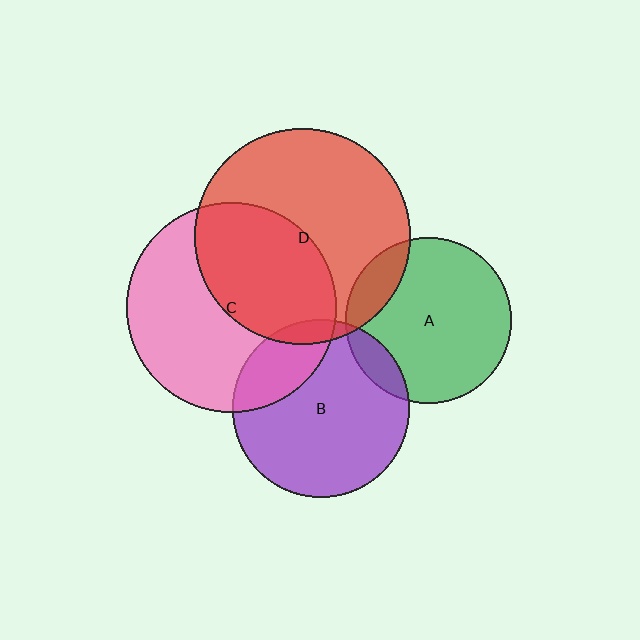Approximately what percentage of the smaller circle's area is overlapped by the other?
Approximately 20%.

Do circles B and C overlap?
Yes.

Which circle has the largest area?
Circle D (red).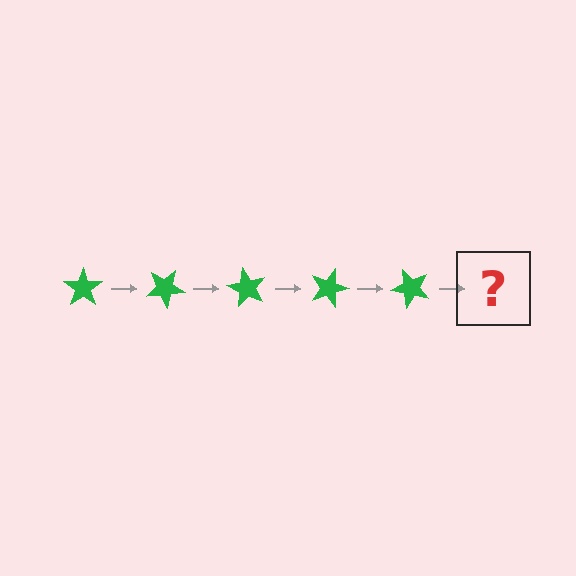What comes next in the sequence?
The next element should be a green star rotated 150 degrees.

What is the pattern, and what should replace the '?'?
The pattern is that the star rotates 30 degrees each step. The '?' should be a green star rotated 150 degrees.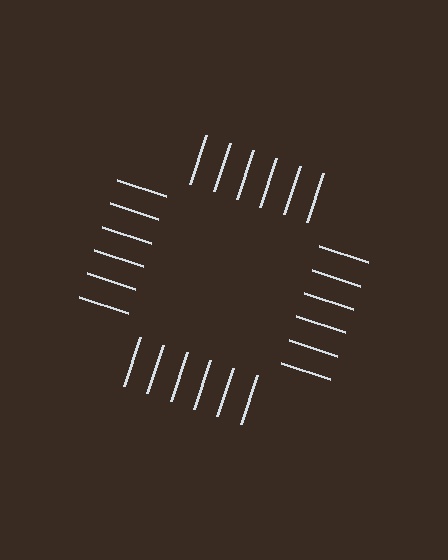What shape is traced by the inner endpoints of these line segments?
An illusory square — the line segments terminate on its edges but no continuous stroke is drawn.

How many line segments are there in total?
24 — 6 along each of the 4 edges.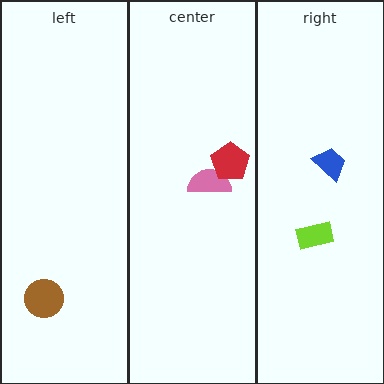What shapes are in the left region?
The brown circle.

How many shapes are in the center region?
2.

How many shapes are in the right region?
2.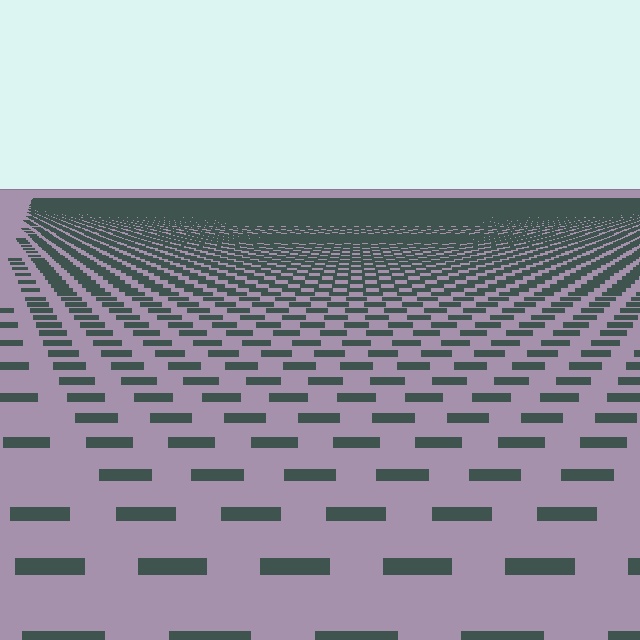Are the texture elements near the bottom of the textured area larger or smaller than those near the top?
Larger. Near the bottom, elements are closer to the viewer and appear at a bigger on-screen size.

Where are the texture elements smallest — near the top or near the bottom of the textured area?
Near the top.